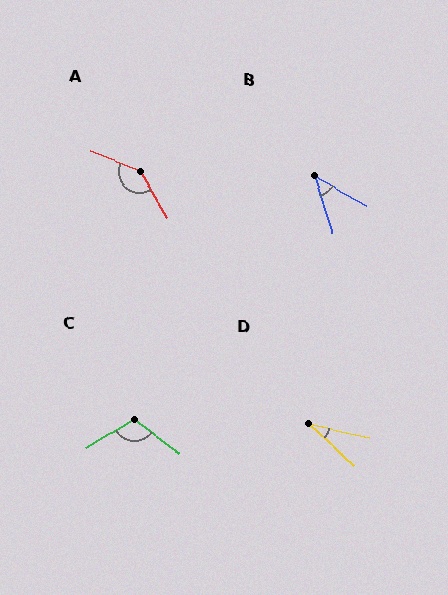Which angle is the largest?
A, at approximately 142 degrees.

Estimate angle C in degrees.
Approximately 112 degrees.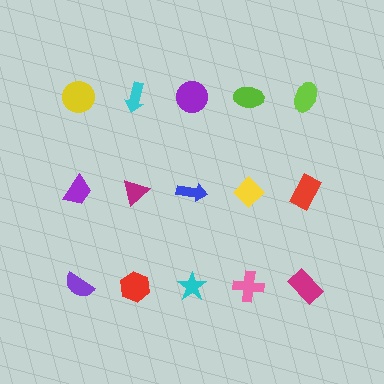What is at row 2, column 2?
A magenta triangle.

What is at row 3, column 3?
A cyan star.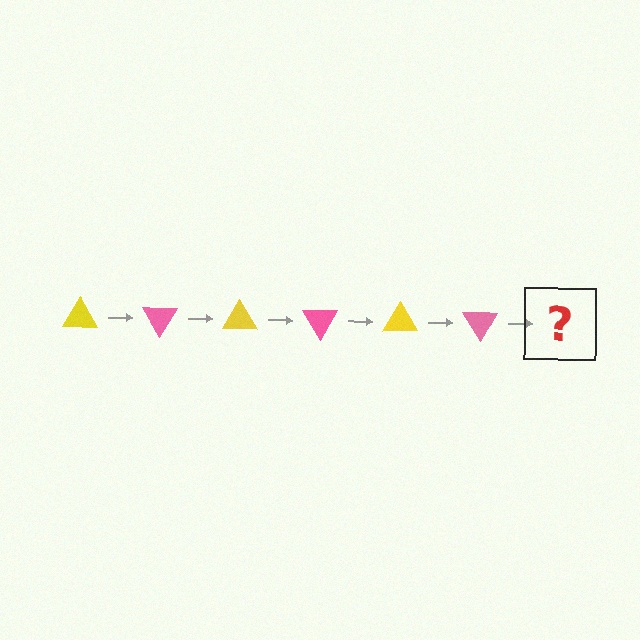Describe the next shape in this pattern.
It should be a yellow triangle, rotated 360 degrees from the start.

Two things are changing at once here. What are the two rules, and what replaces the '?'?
The two rules are that it rotates 60 degrees each step and the color cycles through yellow and pink. The '?' should be a yellow triangle, rotated 360 degrees from the start.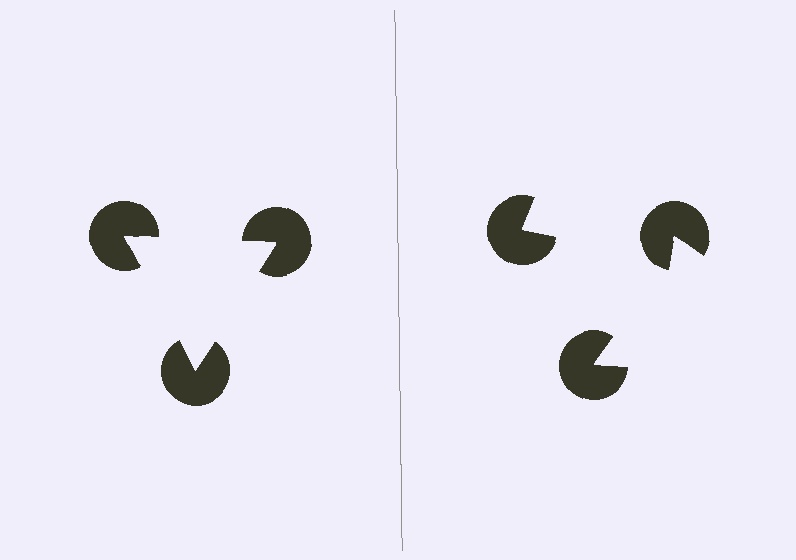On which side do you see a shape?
An illusory triangle appears on the left side. On the right side the wedge cuts are rotated, so no coherent shape forms.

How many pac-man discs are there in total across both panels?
6 — 3 on each side.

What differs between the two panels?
The pac-man discs are positioned identically on both sides; only the wedge orientations differ. On the left they align to a triangle; on the right they are misaligned.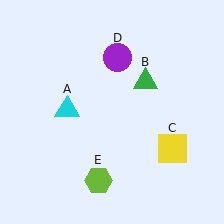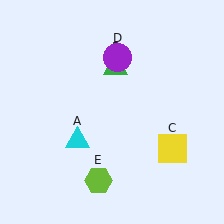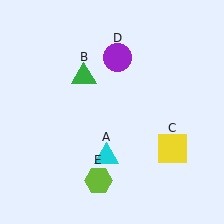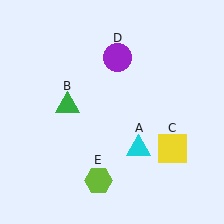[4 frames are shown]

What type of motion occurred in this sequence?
The cyan triangle (object A), green triangle (object B) rotated counterclockwise around the center of the scene.